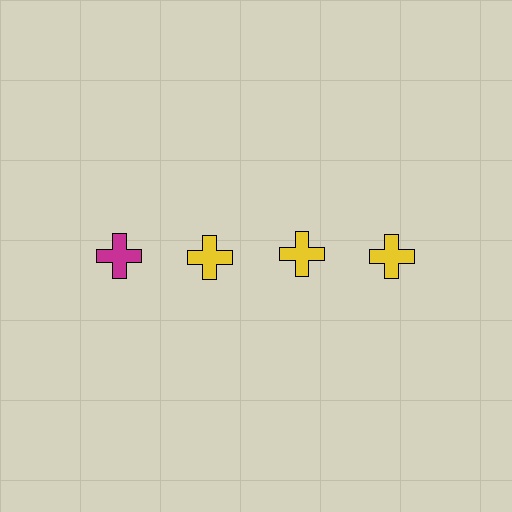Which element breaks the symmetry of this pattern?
The magenta cross in the top row, leftmost column breaks the symmetry. All other shapes are yellow crosses.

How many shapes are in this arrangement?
There are 4 shapes arranged in a grid pattern.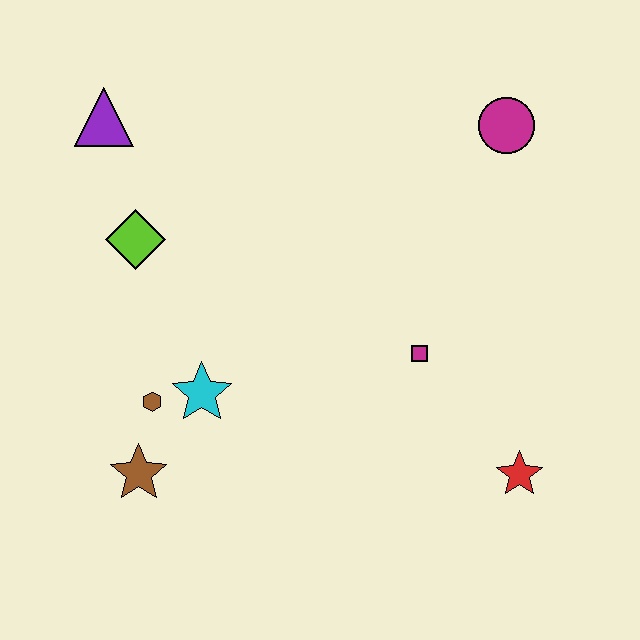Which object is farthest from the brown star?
The magenta circle is farthest from the brown star.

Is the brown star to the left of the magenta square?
Yes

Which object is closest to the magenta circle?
The magenta square is closest to the magenta circle.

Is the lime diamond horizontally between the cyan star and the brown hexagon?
No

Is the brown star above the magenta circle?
No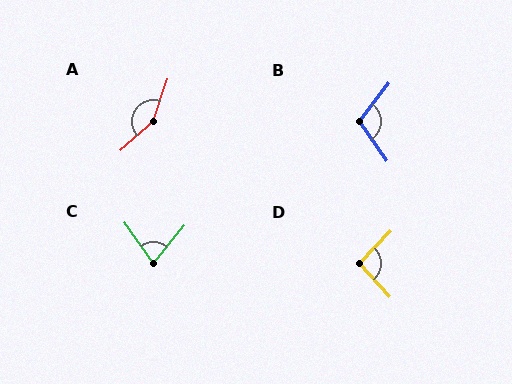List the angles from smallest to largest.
C (74°), D (94°), B (107°), A (151°).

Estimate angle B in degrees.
Approximately 107 degrees.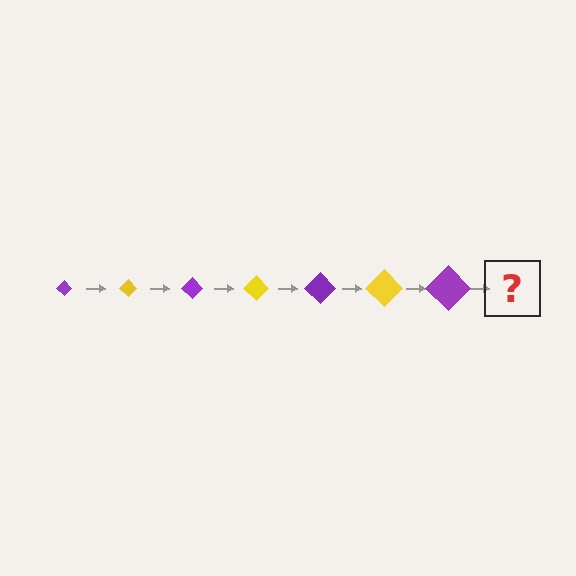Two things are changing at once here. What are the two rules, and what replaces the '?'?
The two rules are that the diamond grows larger each step and the color cycles through purple and yellow. The '?' should be a yellow diamond, larger than the previous one.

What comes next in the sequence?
The next element should be a yellow diamond, larger than the previous one.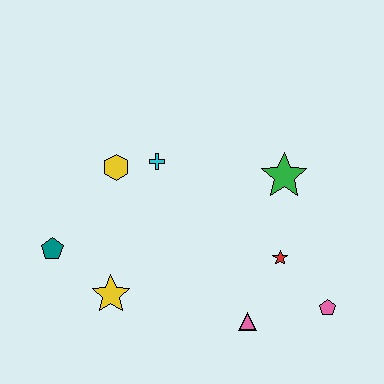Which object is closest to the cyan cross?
The yellow hexagon is closest to the cyan cross.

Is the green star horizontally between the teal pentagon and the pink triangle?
No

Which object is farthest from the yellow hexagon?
The pink pentagon is farthest from the yellow hexagon.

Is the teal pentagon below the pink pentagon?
No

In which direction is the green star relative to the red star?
The green star is above the red star.